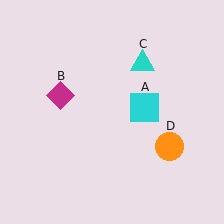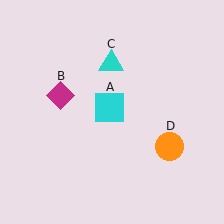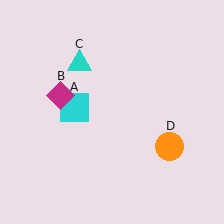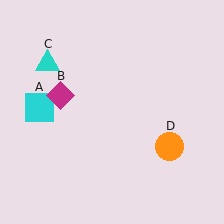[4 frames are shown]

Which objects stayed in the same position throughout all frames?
Magenta diamond (object B) and orange circle (object D) remained stationary.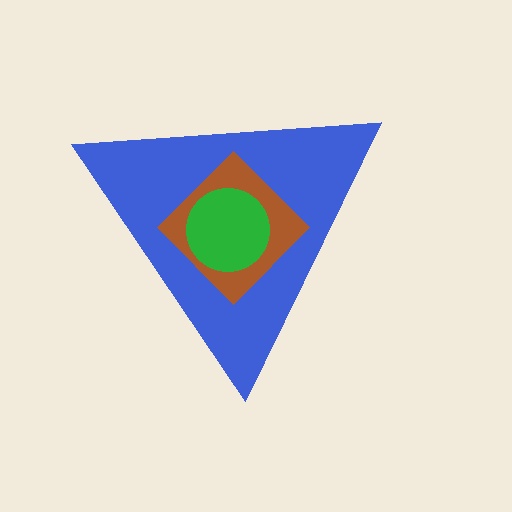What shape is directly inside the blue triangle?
The brown diamond.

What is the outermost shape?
The blue triangle.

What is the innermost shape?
The green circle.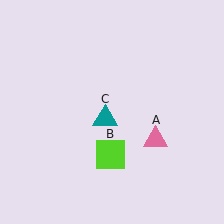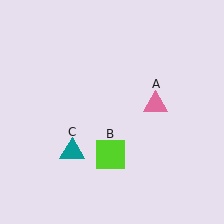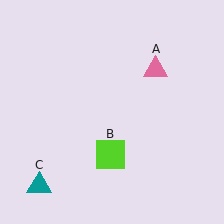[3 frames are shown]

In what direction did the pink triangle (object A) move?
The pink triangle (object A) moved up.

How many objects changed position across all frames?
2 objects changed position: pink triangle (object A), teal triangle (object C).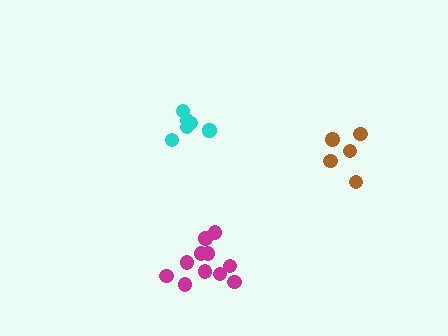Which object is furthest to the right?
The brown cluster is rightmost.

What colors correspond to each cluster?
The clusters are colored: magenta, cyan, brown.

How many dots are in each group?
Group 1: 11 dots, Group 2: 6 dots, Group 3: 5 dots (22 total).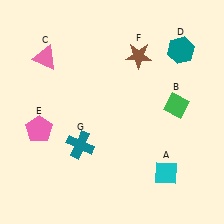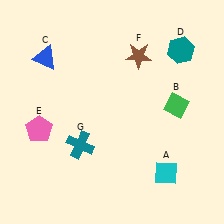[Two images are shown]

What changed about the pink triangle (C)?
In Image 1, C is pink. In Image 2, it changed to blue.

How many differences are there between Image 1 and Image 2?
There is 1 difference between the two images.